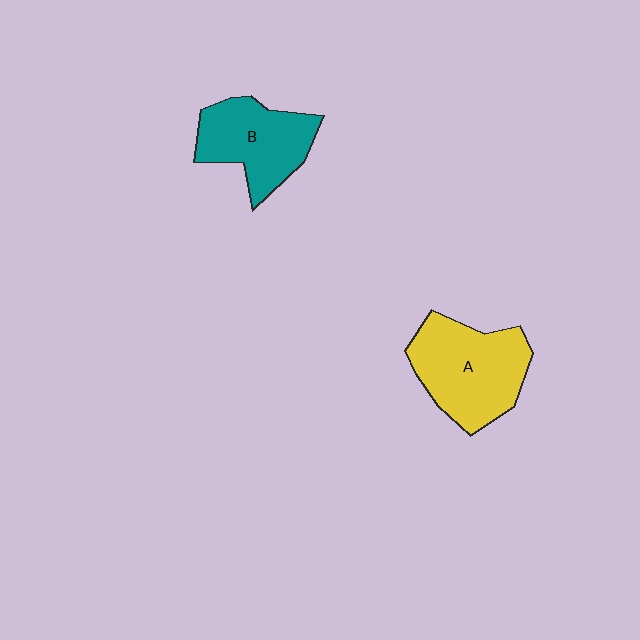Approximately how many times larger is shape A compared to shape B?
Approximately 1.2 times.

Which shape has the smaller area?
Shape B (teal).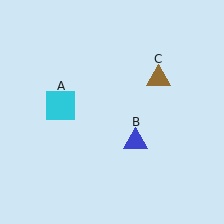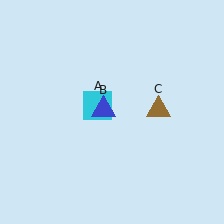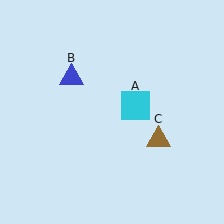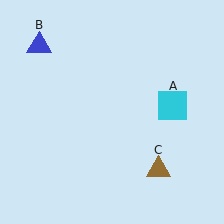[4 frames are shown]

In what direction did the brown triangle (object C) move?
The brown triangle (object C) moved down.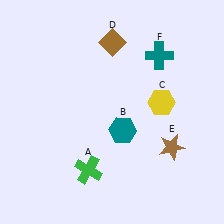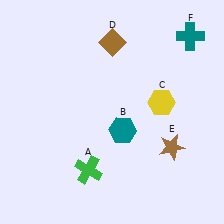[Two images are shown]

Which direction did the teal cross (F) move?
The teal cross (F) moved right.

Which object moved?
The teal cross (F) moved right.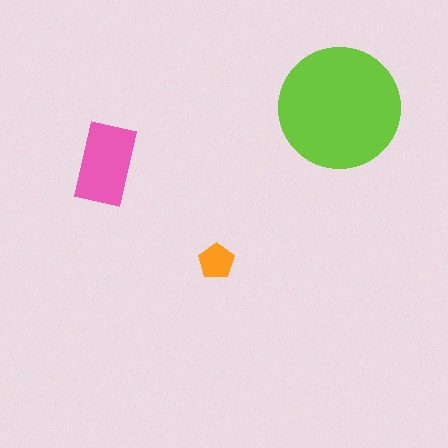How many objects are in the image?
There are 3 objects in the image.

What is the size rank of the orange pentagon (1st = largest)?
3rd.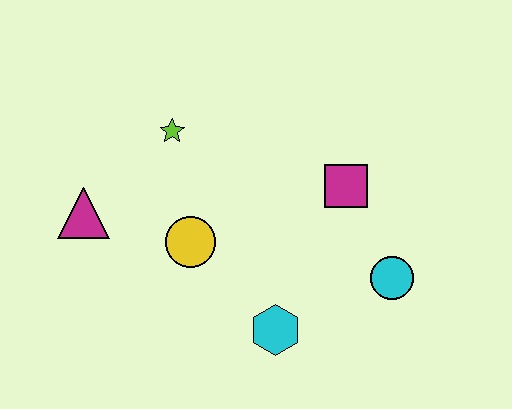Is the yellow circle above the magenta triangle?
No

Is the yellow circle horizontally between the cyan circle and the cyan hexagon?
No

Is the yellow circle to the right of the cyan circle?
No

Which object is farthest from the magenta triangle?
The cyan circle is farthest from the magenta triangle.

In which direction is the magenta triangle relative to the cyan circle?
The magenta triangle is to the left of the cyan circle.